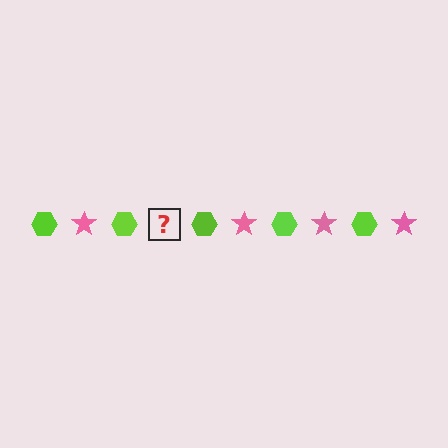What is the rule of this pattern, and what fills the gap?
The rule is that the pattern alternates between lime hexagon and pink star. The gap should be filled with a pink star.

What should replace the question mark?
The question mark should be replaced with a pink star.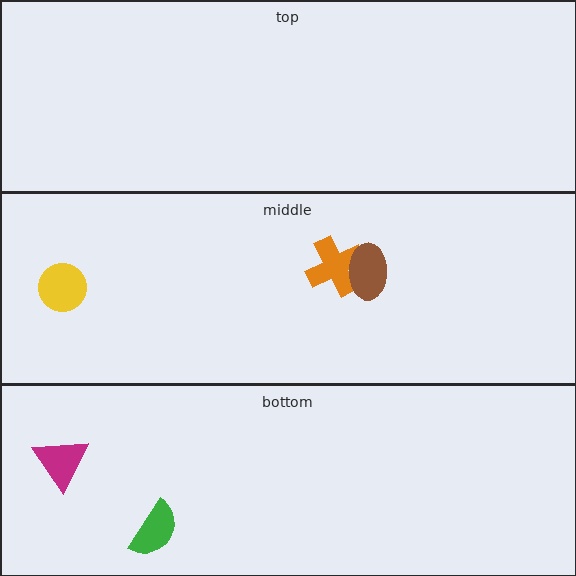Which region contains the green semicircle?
The bottom region.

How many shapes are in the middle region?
3.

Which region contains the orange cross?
The middle region.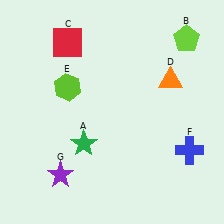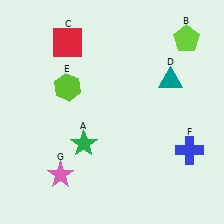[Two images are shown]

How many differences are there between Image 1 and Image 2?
There are 2 differences between the two images.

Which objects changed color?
D changed from orange to teal. G changed from purple to pink.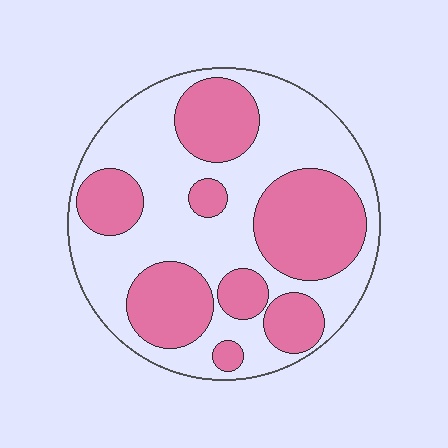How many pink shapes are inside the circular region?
8.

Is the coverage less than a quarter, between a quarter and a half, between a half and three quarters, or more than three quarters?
Between a quarter and a half.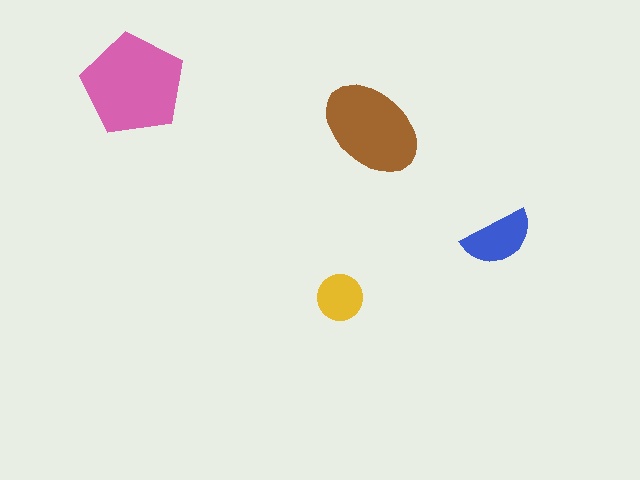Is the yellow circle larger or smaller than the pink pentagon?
Smaller.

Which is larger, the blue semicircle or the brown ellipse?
The brown ellipse.